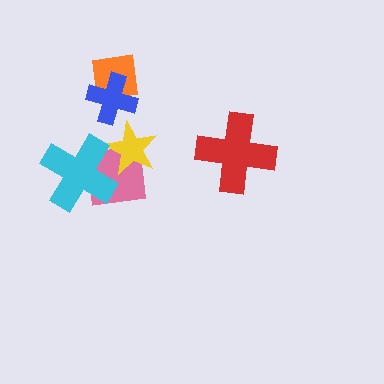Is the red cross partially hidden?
No, no other shape covers it.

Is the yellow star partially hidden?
Yes, it is partially covered by another shape.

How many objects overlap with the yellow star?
2 objects overlap with the yellow star.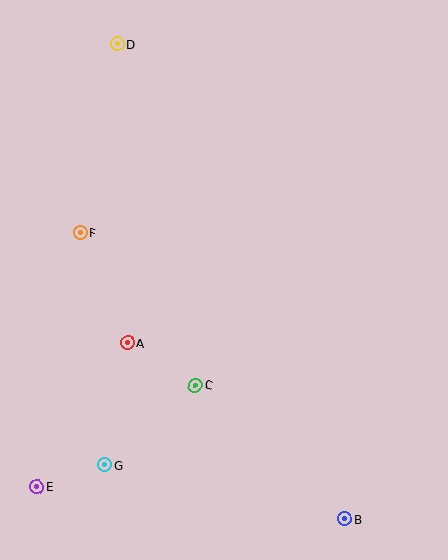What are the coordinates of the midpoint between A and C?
The midpoint between A and C is at (161, 364).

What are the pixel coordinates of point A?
Point A is at (128, 343).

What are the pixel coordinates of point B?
Point B is at (345, 519).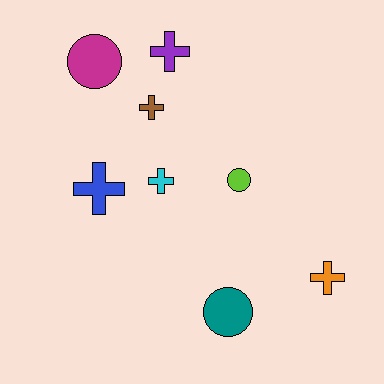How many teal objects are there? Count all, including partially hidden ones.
There is 1 teal object.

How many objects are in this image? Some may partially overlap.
There are 8 objects.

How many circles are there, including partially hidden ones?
There are 3 circles.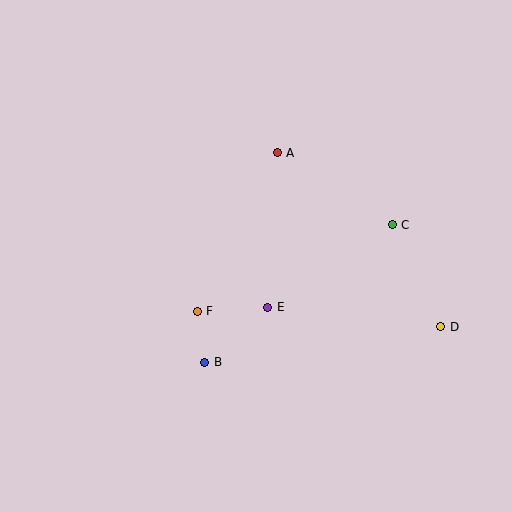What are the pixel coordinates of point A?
Point A is at (277, 153).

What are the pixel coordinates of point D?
Point D is at (441, 327).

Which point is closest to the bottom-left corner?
Point B is closest to the bottom-left corner.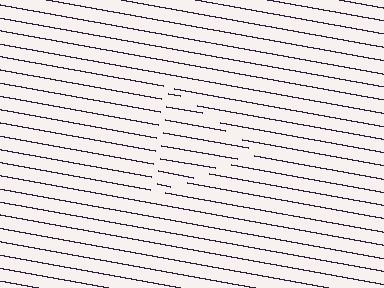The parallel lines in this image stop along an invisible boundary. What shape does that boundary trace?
An illusory triangle. The interior of the shape contains the same grating, shifted by half a period — the contour is defined by the phase discontinuity where line-ends from the inner and outer gratings abut.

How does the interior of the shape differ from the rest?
The interior of the shape contains the same grating, shifted by half a period — the contour is defined by the phase discontinuity where line-ends from the inner and outer gratings abut.